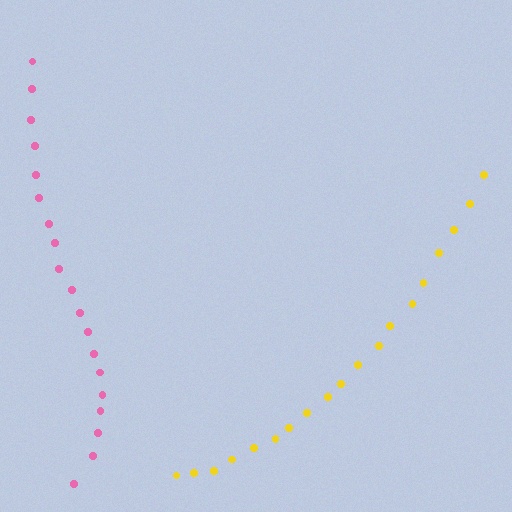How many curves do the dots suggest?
There are 2 distinct paths.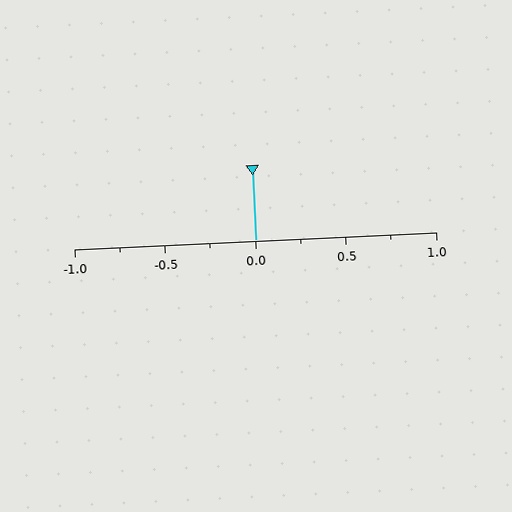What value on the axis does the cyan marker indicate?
The marker indicates approximately 0.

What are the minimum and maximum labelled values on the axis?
The axis runs from -1.0 to 1.0.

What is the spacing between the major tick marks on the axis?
The major ticks are spaced 0.5 apart.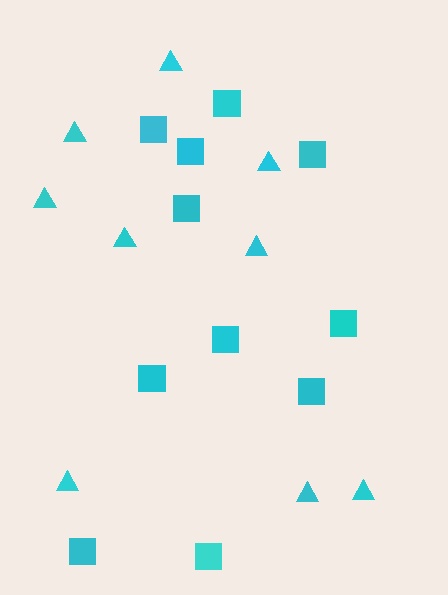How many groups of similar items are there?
There are 2 groups: one group of squares (11) and one group of triangles (9).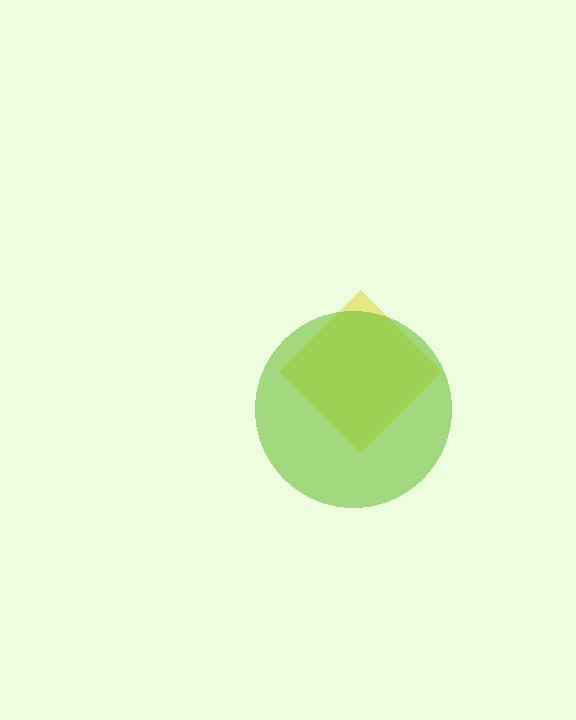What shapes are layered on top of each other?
The layered shapes are: a yellow diamond, a lime circle.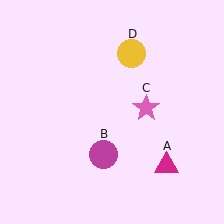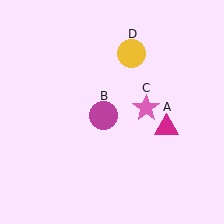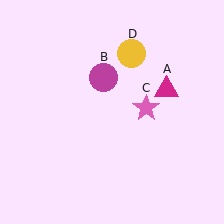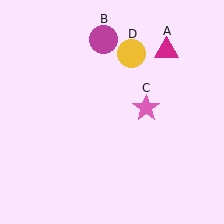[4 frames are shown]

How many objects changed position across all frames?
2 objects changed position: magenta triangle (object A), magenta circle (object B).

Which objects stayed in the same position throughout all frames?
Pink star (object C) and yellow circle (object D) remained stationary.